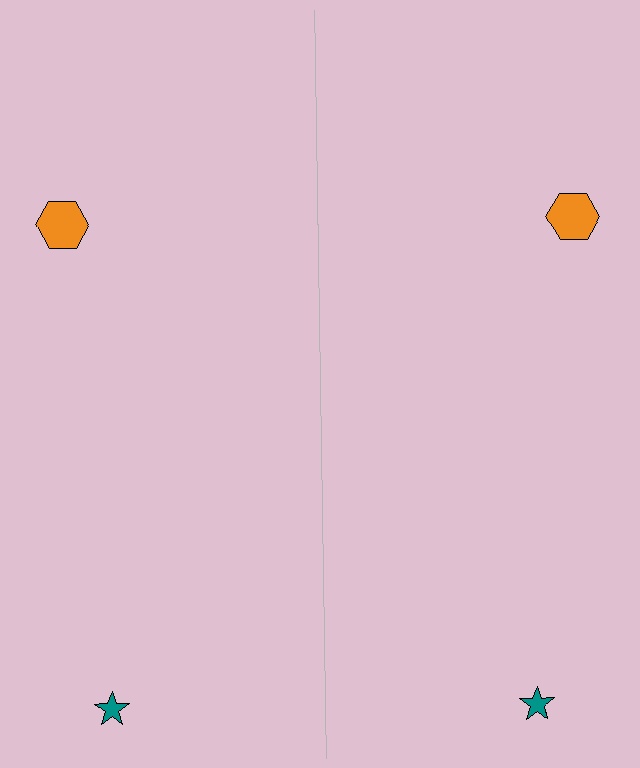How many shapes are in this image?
There are 4 shapes in this image.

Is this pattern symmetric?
Yes, this pattern has bilateral (reflection) symmetry.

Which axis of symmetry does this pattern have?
The pattern has a vertical axis of symmetry running through the center of the image.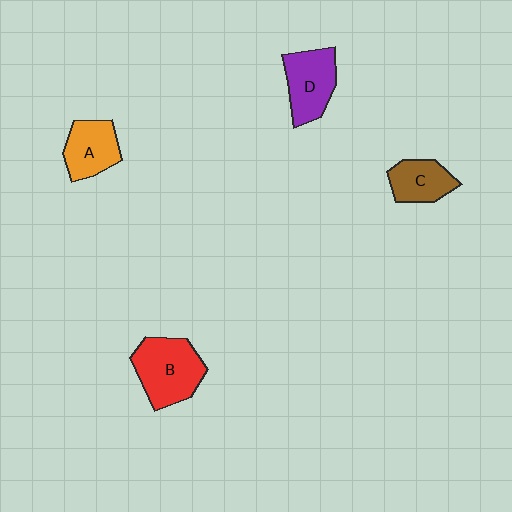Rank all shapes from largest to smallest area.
From largest to smallest: B (red), D (purple), A (orange), C (brown).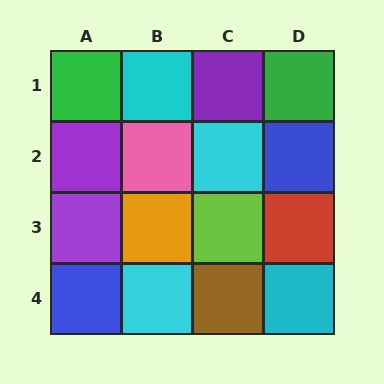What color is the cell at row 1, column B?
Cyan.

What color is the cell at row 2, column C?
Cyan.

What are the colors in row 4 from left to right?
Blue, cyan, brown, cyan.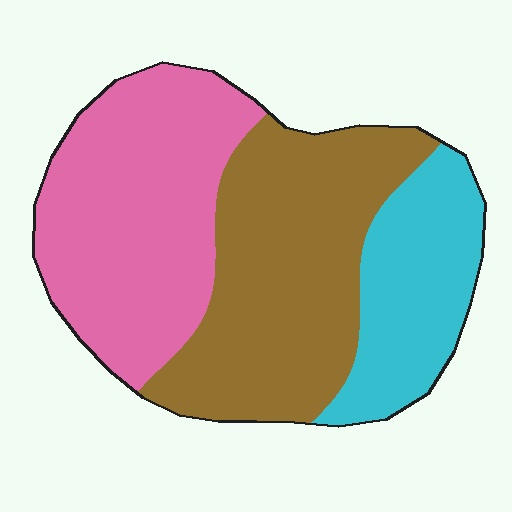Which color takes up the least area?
Cyan, at roughly 20%.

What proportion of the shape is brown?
Brown covers 40% of the shape.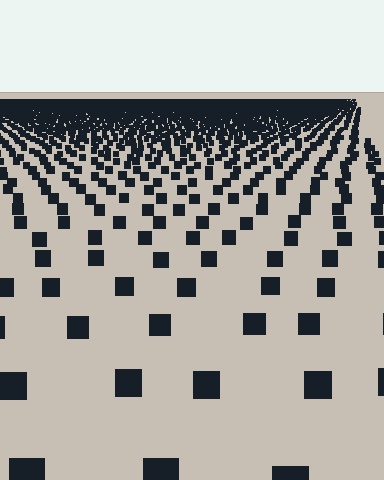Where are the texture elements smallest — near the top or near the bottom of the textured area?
Near the top.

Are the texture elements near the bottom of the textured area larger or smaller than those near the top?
Larger. Near the bottom, elements are closer to the viewer and appear at a bigger on-screen size.